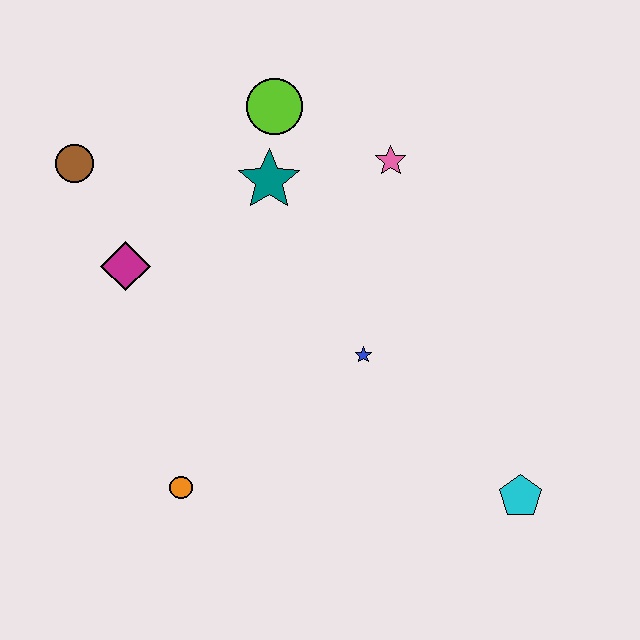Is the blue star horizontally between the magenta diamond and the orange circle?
No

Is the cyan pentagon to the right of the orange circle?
Yes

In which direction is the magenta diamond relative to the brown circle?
The magenta diamond is below the brown circle.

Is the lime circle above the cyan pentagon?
Yes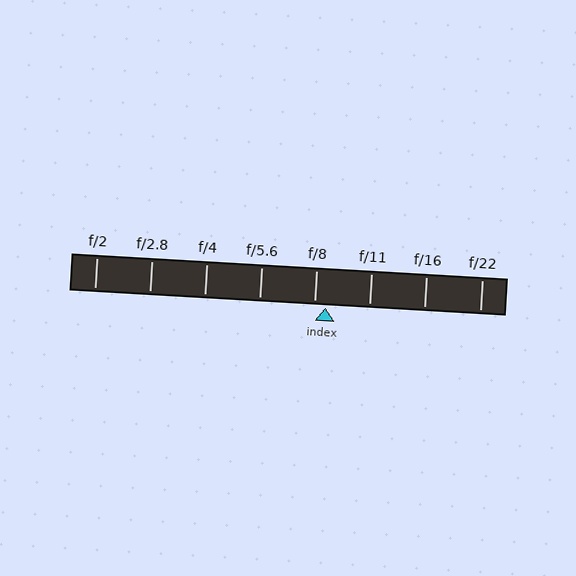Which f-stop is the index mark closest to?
The index mark is closest to f/8.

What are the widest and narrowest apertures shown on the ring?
The widest aperture shown is f/2 and the narrowest is f/22.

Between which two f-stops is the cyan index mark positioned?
The index mark is between f/8 and f/11.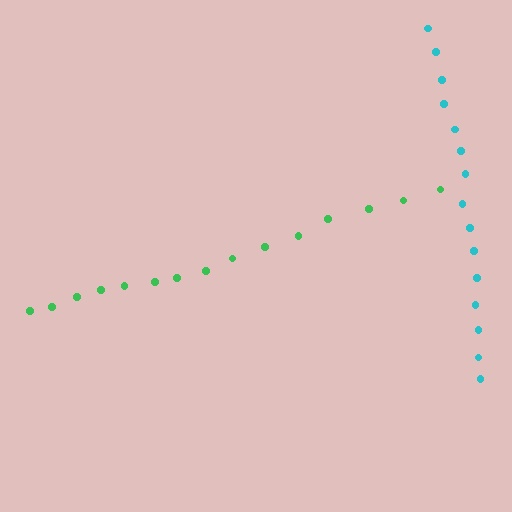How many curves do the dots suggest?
There are 2 distinct paths.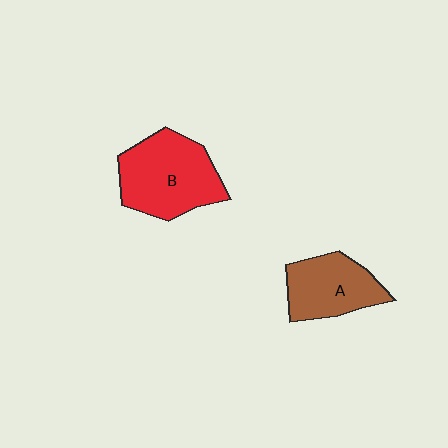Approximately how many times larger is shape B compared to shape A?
Approximately 1.4 times.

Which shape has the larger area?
Shape B (red).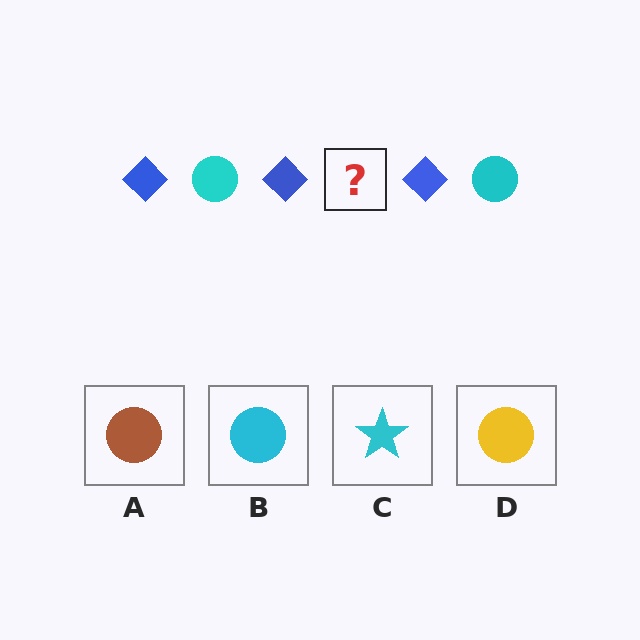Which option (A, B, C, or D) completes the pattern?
B.